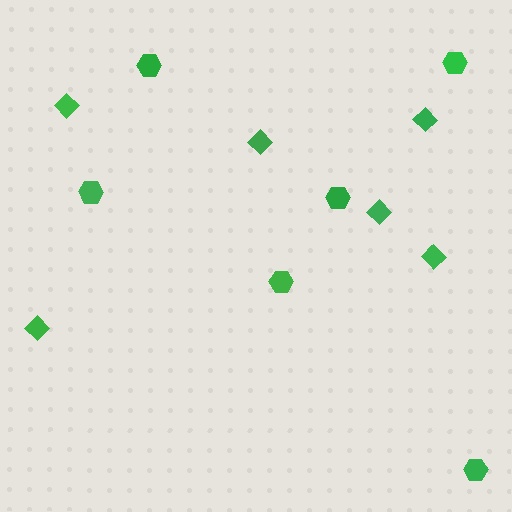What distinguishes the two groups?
There are 2 groups: one group of hexagons (6) and one group of diamonds (6).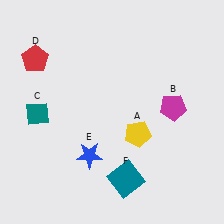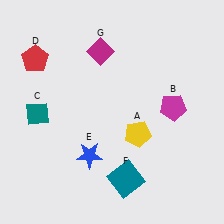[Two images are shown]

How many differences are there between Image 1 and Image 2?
There is 1 difference between the two images.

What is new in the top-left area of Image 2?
A magenta diamond (G) was added in the top-left area of Image 2.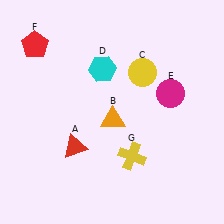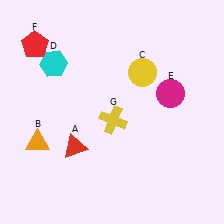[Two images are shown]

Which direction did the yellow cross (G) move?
The yellow cross (G) moved up.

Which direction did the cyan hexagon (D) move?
The cyan hexagon (D) moved left.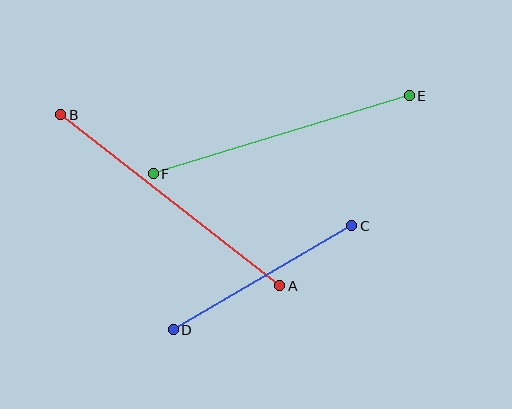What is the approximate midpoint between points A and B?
The midpoint is at approximately (170, 200) pixels.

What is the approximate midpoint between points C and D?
The midpoint is at approximately (263, 278) pixels.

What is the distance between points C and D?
The distance is approximately 207 pixels.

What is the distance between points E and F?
The distance is approximately 267 pixels.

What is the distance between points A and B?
The distance is approximately 278 pixels.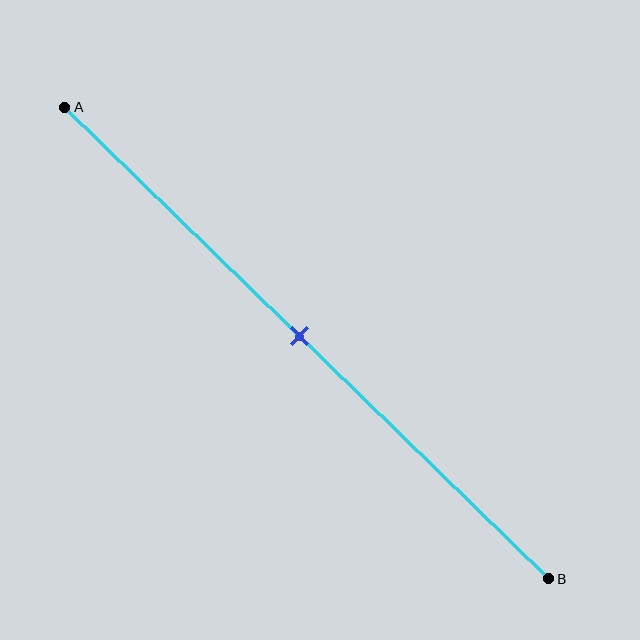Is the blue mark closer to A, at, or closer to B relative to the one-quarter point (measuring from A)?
The blue mark is closer to point B than the one-quarter point of segment AB.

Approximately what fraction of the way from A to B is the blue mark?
The blue mark is approximately 50% of the way from A to B.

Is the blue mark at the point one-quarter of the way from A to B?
No, the mark is at about 50% from A, not at the 25% one-quarter point.